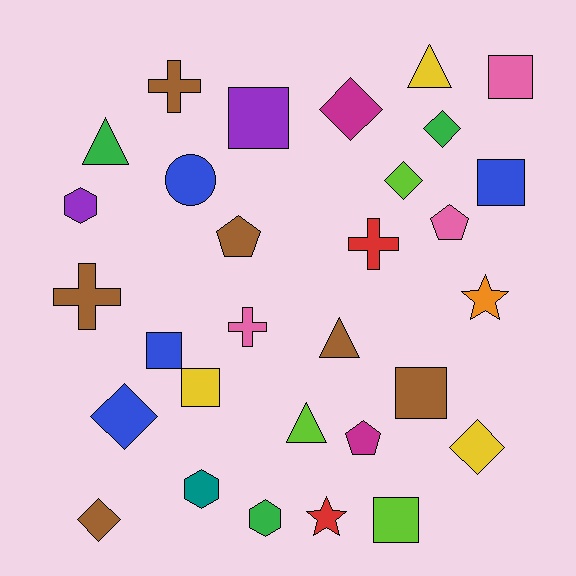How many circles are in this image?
There is 1 circle.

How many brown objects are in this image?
There are 6 brown objects.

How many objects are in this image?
There are 30 objects.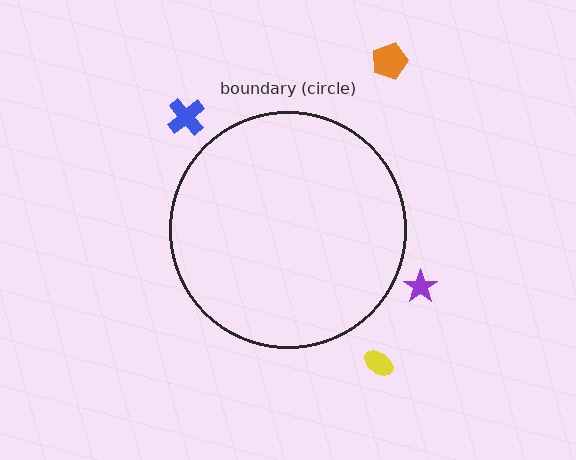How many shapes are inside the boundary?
0 inside, 4 outside.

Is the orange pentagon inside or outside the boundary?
Outside.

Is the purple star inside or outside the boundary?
Outside.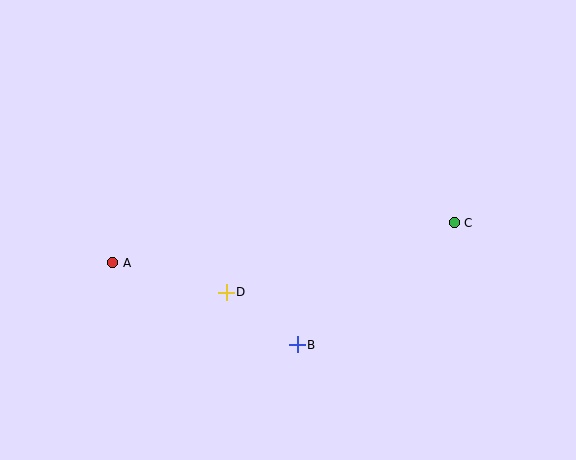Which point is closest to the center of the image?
Point D at (226, 292) is closest to the center.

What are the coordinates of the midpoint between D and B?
The midpoint between D and B is at (262, 319).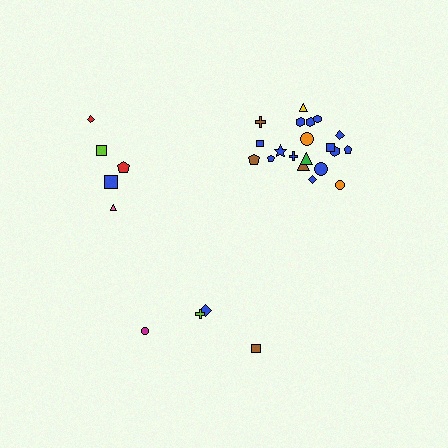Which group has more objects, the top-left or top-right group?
The top-right group.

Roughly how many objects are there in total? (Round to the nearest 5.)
Roughly 30 objects in total.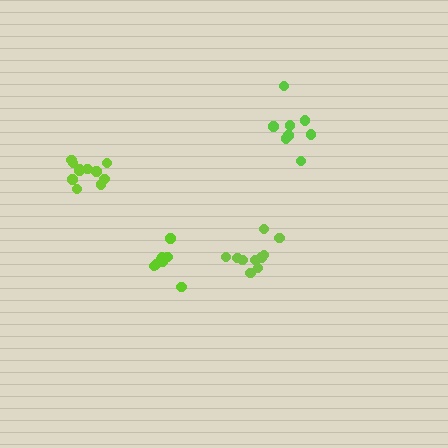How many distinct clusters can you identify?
There are 4 distinct clusters.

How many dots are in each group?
Group 1: 8 dots, Group 2: 11 dots, Group 3: 10 dots, Group 4: 8 dots (37 total).